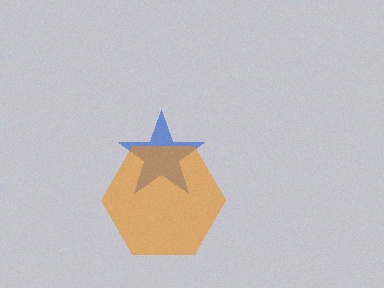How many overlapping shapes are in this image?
There are 2 overlapping shapes in the image.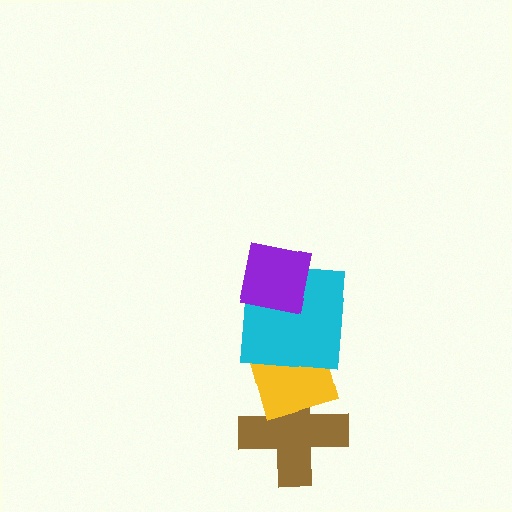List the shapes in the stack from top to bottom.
From top to bottom: the purple square, the cyan square, the yellow diamond, the brown cross.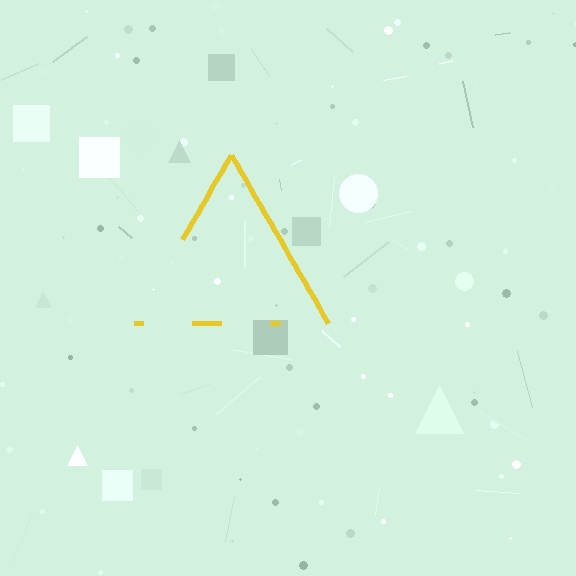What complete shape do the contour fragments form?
The contour fragments form a triangle.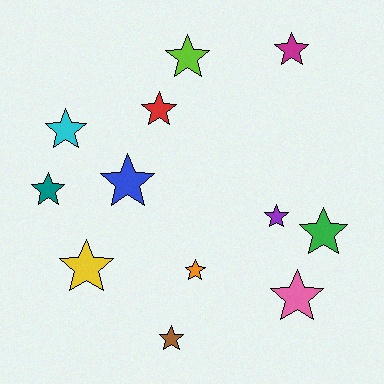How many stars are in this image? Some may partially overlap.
There are 12 stars.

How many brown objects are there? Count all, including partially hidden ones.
There is 1 brown object.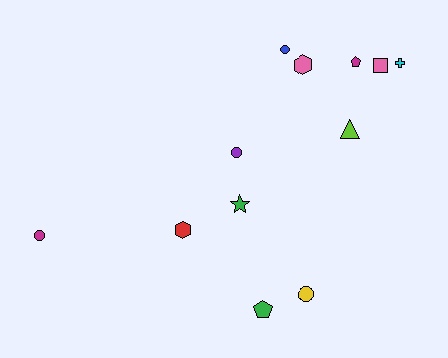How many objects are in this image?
There are 12 objects.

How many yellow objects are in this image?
There is 1 yellow object.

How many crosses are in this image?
There is 1 cross.